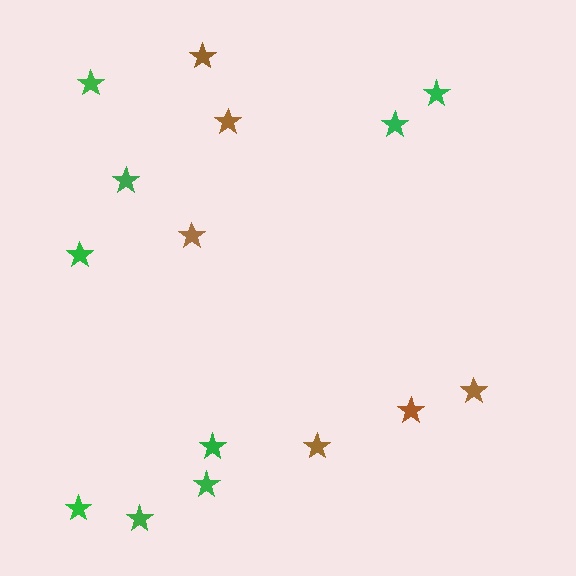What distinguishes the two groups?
There are 2 groups: one group of brown stars (6) and one group of green stars (9).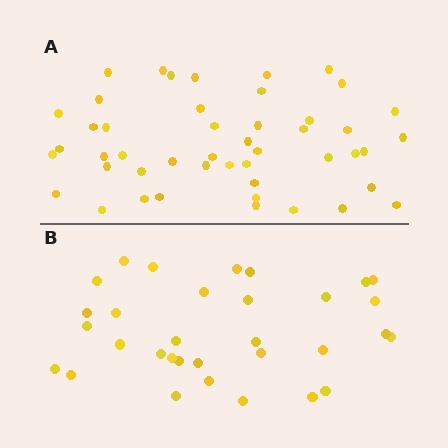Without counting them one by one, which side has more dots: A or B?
Region A (the top region) has more dots.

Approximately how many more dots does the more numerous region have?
Region A has approximately 15 more dots than region B.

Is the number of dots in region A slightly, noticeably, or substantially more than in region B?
Region A has substantially more. The ratio is roughly 1.5 to 1.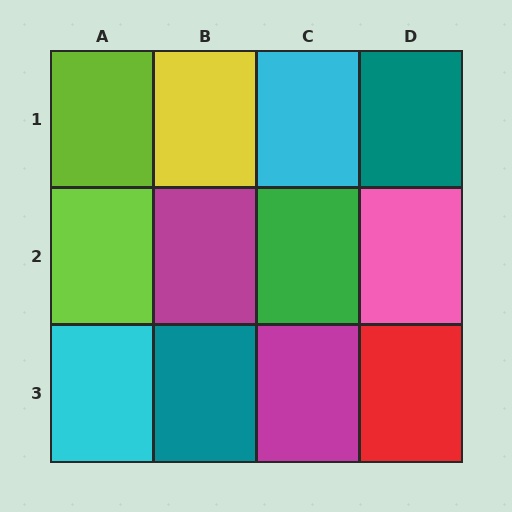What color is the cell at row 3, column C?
Magenta.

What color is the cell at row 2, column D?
Pink.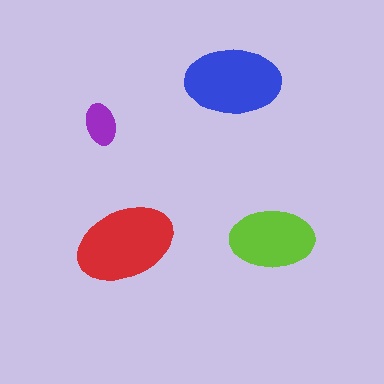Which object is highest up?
The blue ellipse is topmost.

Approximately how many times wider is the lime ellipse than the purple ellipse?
About 2 times wider.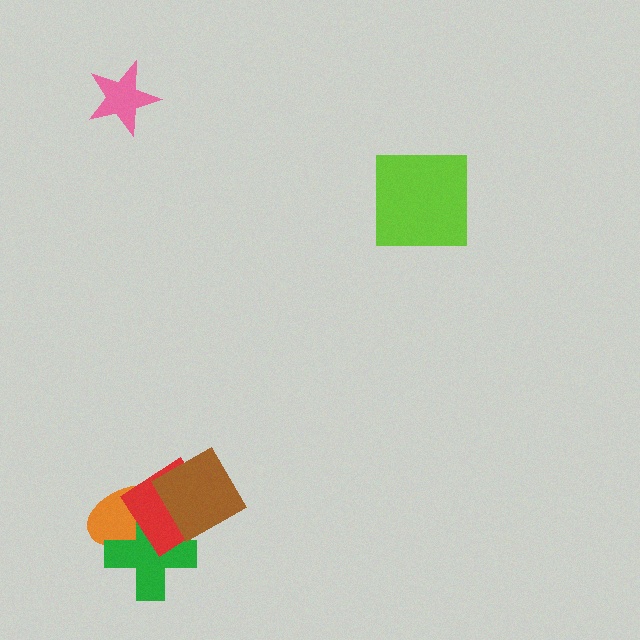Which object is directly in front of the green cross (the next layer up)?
The red diamond is directly in front of the green cross.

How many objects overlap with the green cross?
3 objects overlap with the green cross.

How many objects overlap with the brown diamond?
3 objects overlap with the brown diamond.